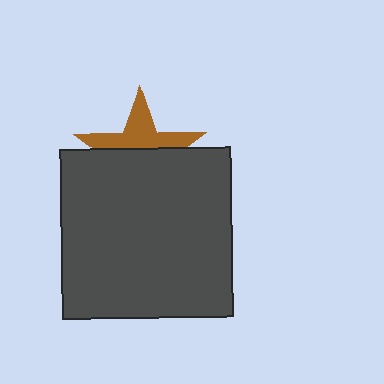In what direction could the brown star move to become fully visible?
The brown star could move up. That would shift it out from behind the dark gray square entirely.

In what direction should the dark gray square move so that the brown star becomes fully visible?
The dark gray square should move down. That is the shortest direction to clear the overlap and leave the brown star fully visible.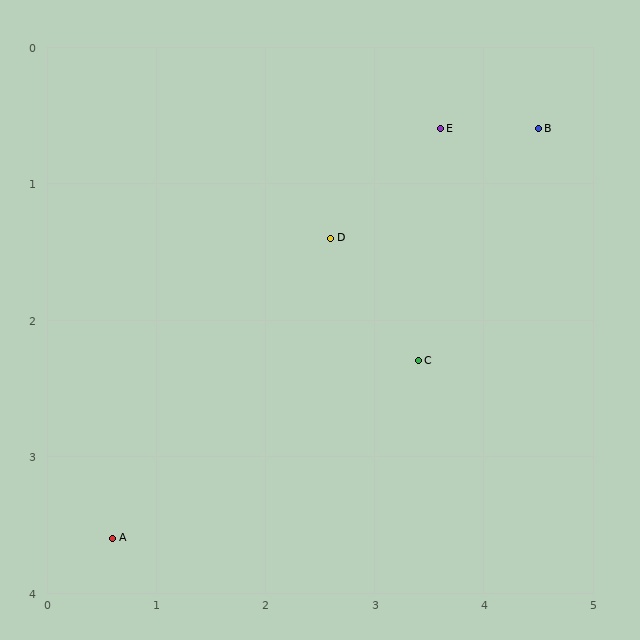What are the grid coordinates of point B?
Point B is at approximately (4.5, 0.6).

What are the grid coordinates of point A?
Point A is at approximately (0.6, 3.6).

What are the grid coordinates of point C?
Point C is at approximately (3.4, 2.3).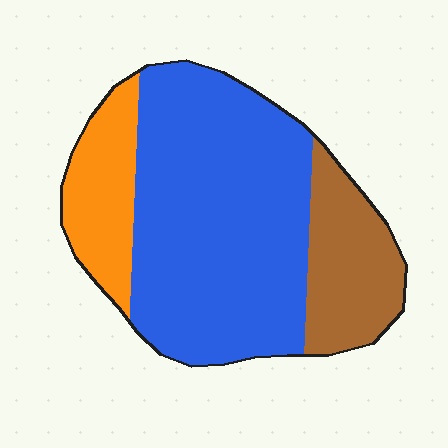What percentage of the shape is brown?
Brown covers around 20% of the shape.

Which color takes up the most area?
Blue, at roughly 65%.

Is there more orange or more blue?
Blue.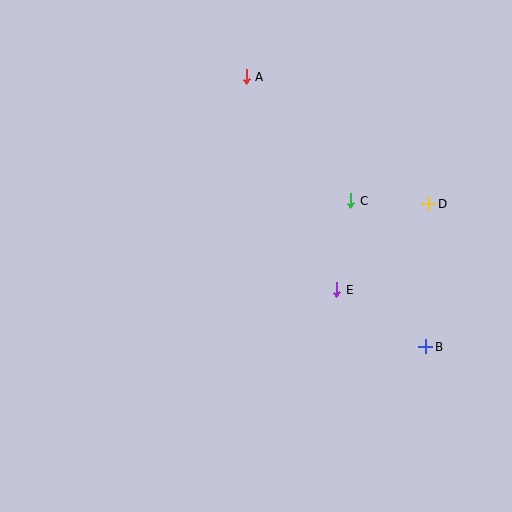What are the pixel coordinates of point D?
Point D is at (429, 204).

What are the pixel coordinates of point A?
Point A is at (246, 77).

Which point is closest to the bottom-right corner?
Point B is closest to the bottom-right corner.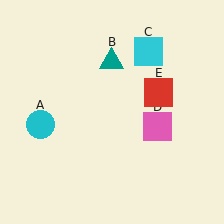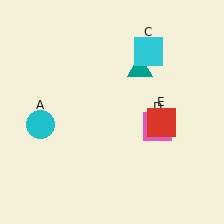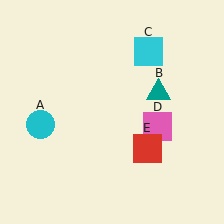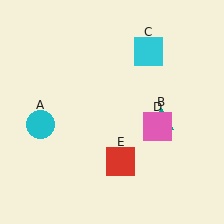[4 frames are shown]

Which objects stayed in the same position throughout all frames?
Cyan circle (object A) and cyan square (object C) and pink square (object D) remained stationary.